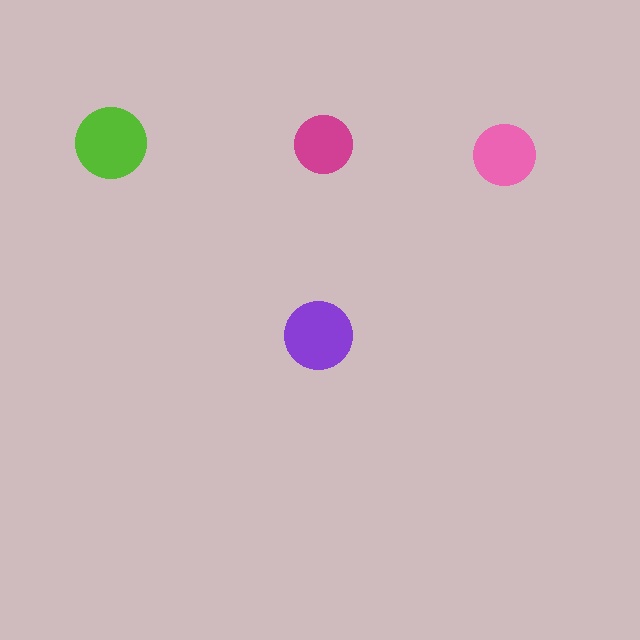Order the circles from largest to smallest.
the lime one, the purple one, the pink one, the magenta one.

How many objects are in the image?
There are 4 objects in the image.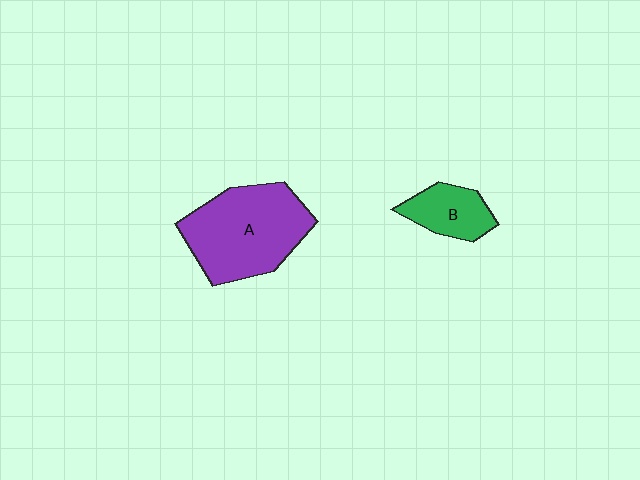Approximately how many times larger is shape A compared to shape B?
Approximately 2.5 times.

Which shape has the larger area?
Shape A (purple).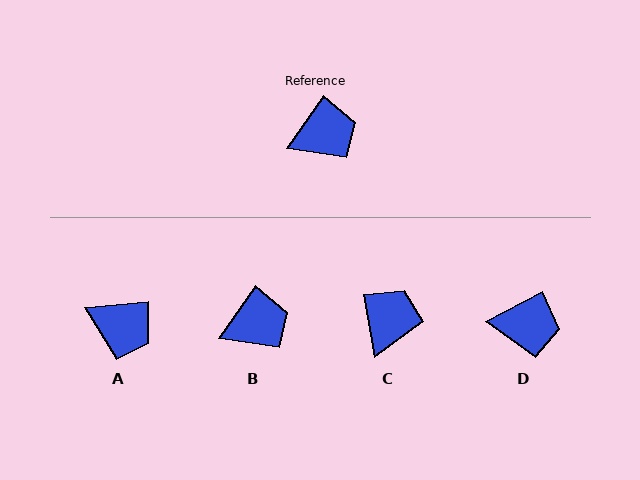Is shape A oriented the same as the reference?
No, it is off by about 50 degrees.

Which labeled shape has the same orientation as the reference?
B.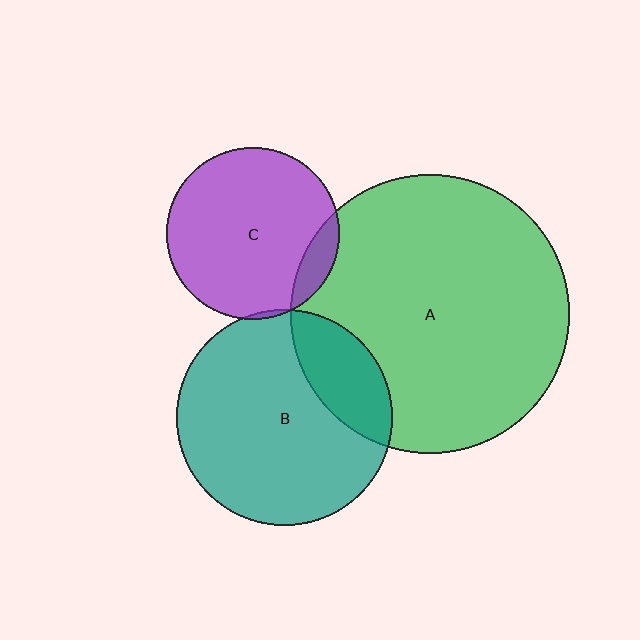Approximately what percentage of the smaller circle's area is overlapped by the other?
Approximately 20%.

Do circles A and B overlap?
Yes.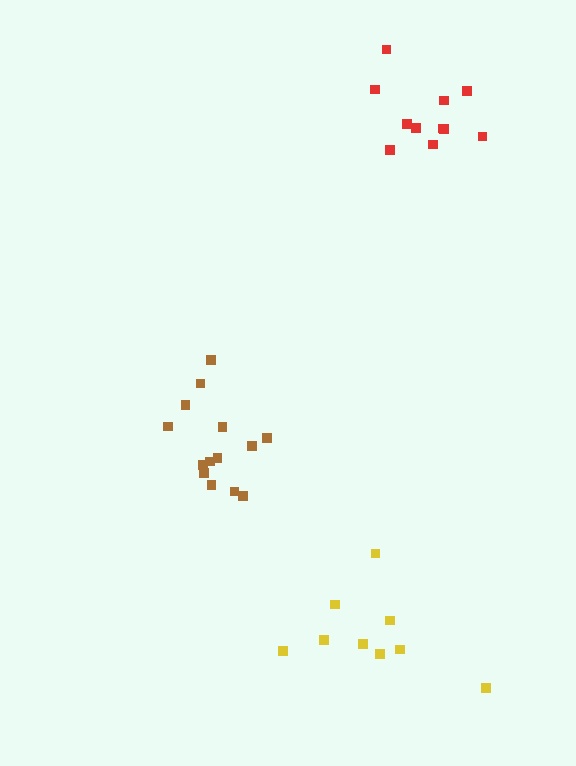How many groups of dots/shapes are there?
There are 3 groups.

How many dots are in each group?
Group 1: 14 dots, Group 2: 9 dots, Group 3: 11 dots (34 total).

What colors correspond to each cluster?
The clusters are colored: brown, yellow, red.